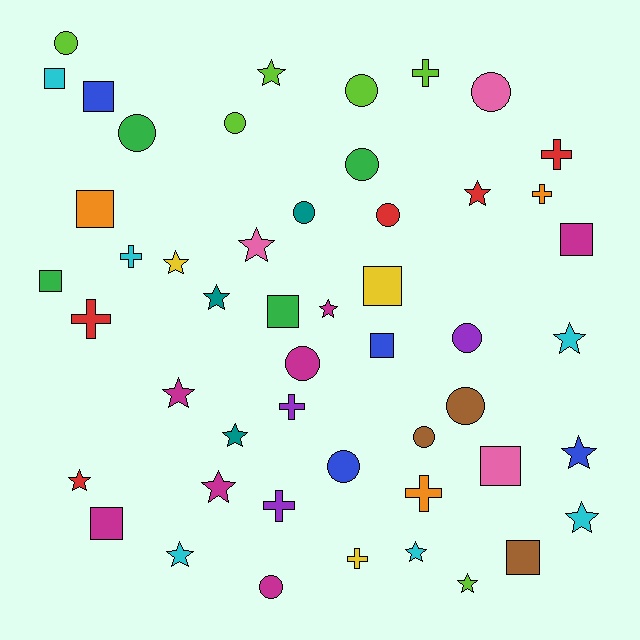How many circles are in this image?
There are 14 circles.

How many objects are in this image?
There are 50 objects.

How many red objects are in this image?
There are 5 red objects.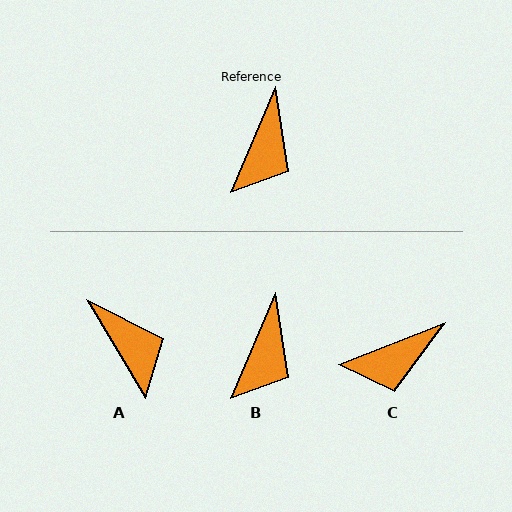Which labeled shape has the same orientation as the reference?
B.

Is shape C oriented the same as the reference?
No, it is off by about 45 degrees.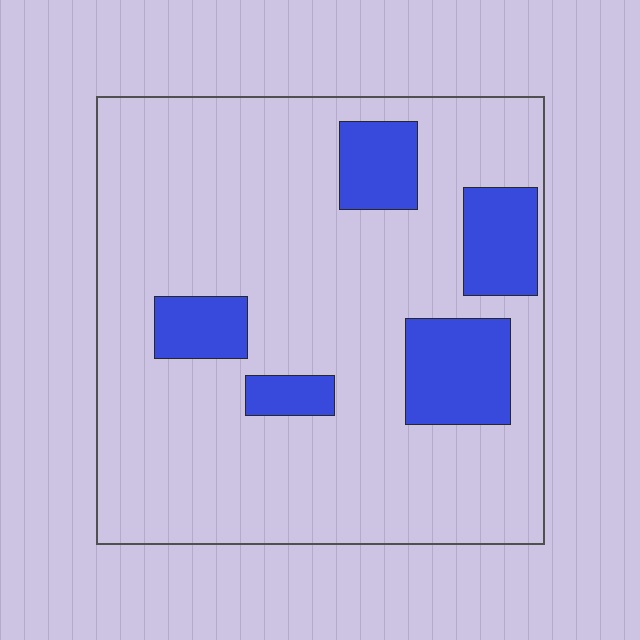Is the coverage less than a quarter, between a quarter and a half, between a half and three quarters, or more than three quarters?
Less than a quarter.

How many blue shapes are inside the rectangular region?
5.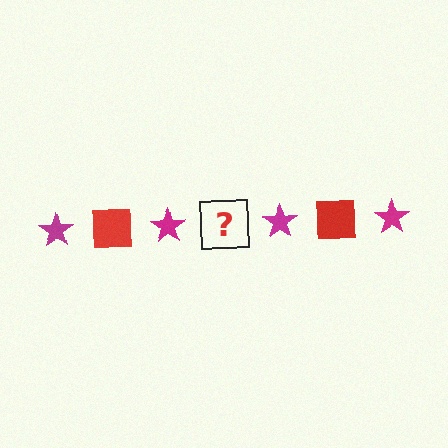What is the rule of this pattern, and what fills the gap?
The rule is that the pattern alternates between magenta star and red square. The gap should be filled with a red square.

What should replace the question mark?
The question mark should be replaced with a red square.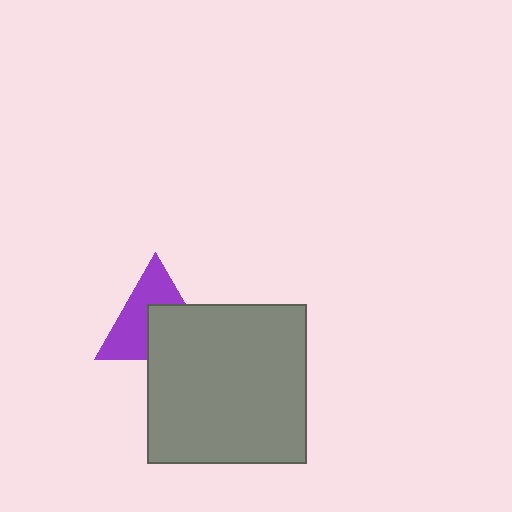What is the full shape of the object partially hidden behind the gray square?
The partially hidden object is a purple triangle.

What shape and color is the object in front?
The object in front is a gray square.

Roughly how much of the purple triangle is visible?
About half of it is visible (roughly 55%).